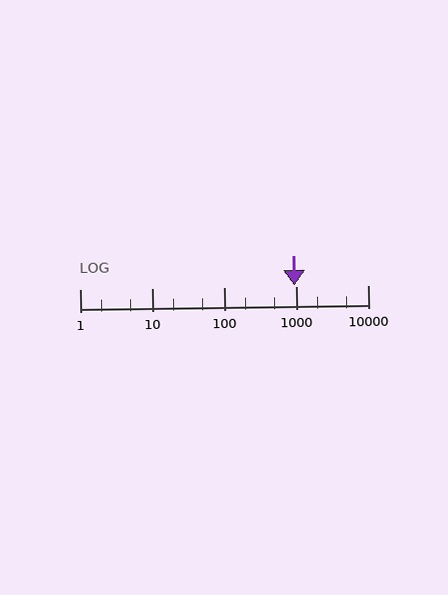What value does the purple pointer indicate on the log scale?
The pointer indicates approximately 960.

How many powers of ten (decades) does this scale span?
The scale spans 4 decades, from 1 to 10000.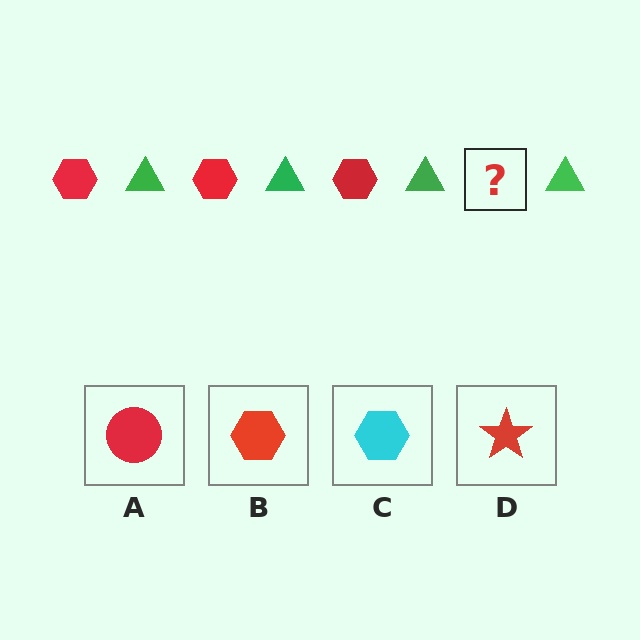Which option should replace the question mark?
Option B.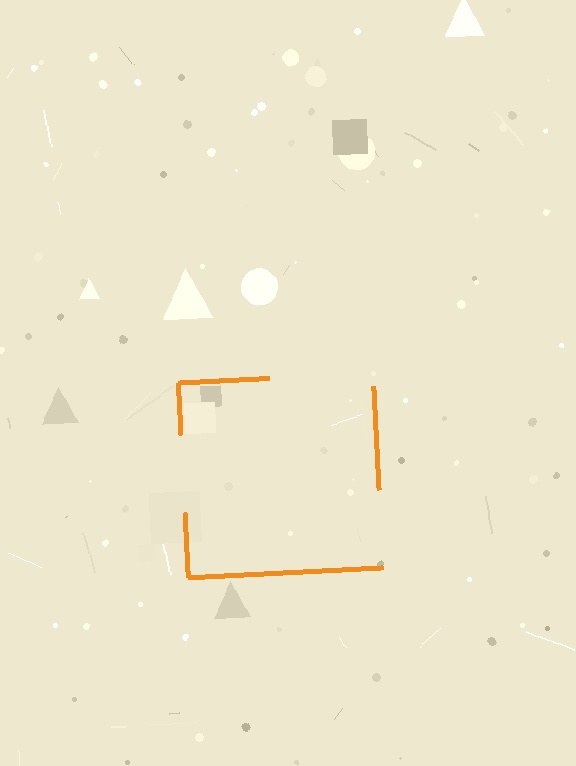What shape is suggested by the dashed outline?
The dashed outline suggests a square.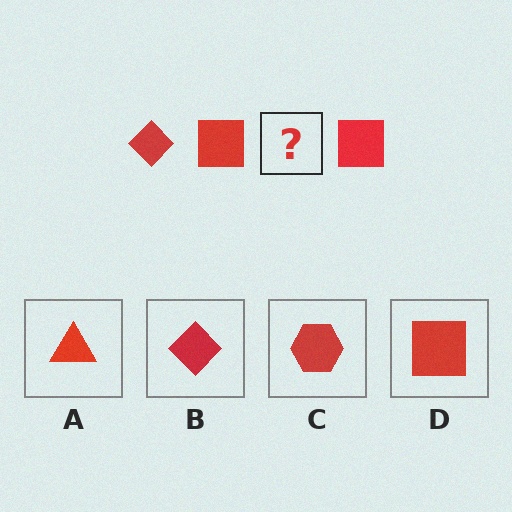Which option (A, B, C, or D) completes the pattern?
B.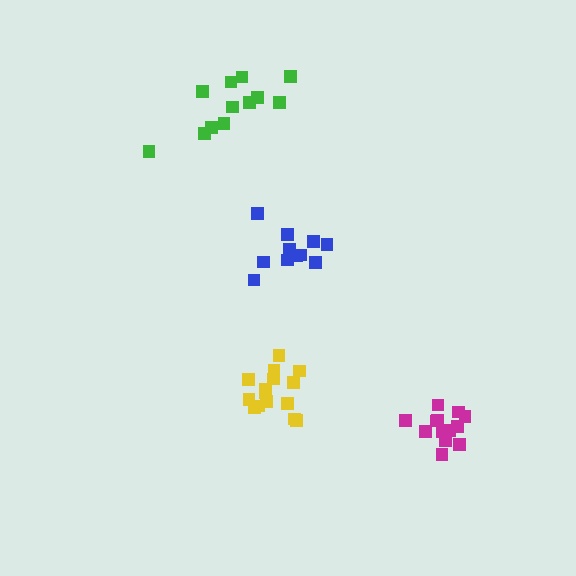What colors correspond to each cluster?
The clusters are colored: blue, green, magenta, yellow.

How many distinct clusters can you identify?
There are 4 distinct clusters.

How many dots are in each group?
Group 1: 11 dots, Group 2: 13 dots, Group 3: 13 dots, Group 4: 15 dots (52 total).